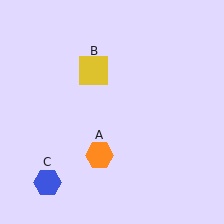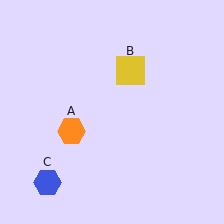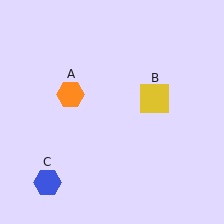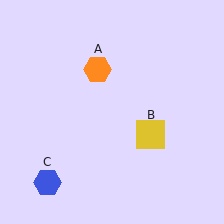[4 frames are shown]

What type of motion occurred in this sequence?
The orange hexagon (object A), yellow square (object B) rotated clockwise around the center of the scene.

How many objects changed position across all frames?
2 objects changed position: orange hexagon (object A), yellow square (object B).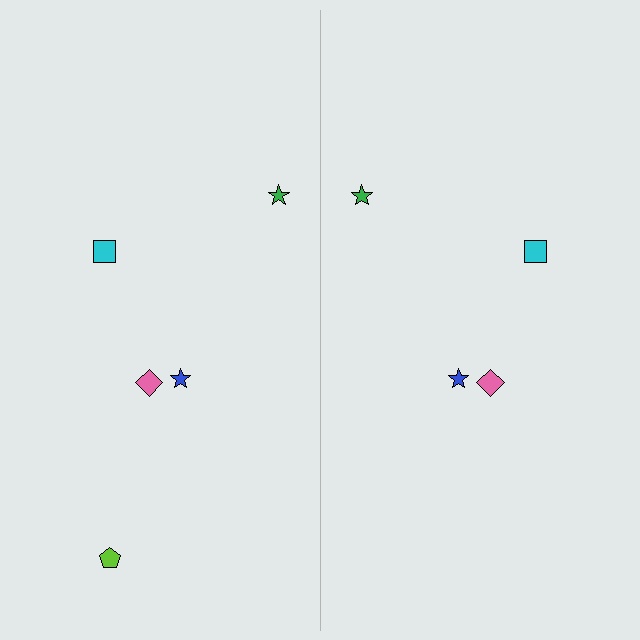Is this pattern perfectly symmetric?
No, the pattern is not perfectly symmetric. A lime pentagon is missing from the right side.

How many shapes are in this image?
There are 9 shapes in this image.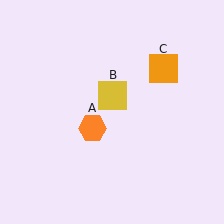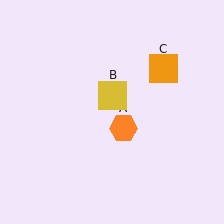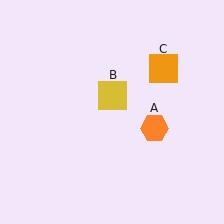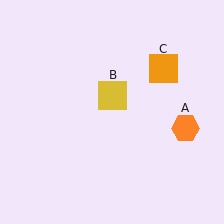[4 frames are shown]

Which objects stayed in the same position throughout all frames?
Yellow square (object B) and orange square (object C) remained stationary.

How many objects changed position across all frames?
1 object changed position: orange hexagon (object A).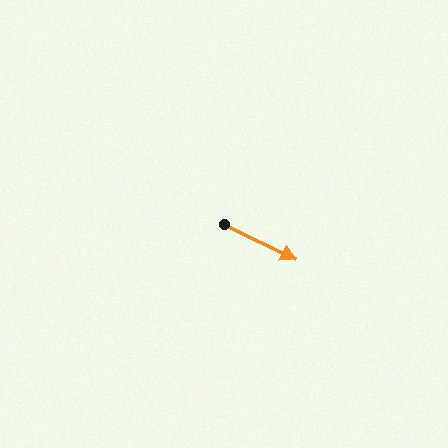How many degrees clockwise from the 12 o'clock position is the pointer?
Approximately 116 degrees.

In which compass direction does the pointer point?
Southeast.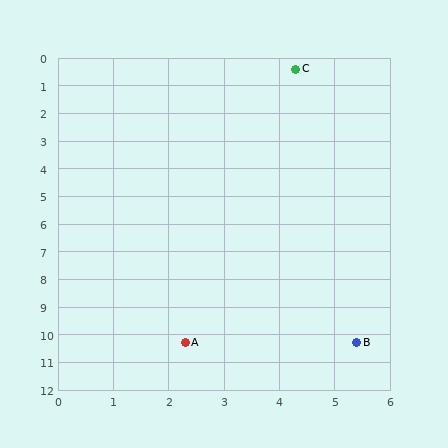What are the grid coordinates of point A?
Point A is at approximately (2.3, 10.3).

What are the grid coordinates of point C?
Point C is at approximately (4.3, 0.4).